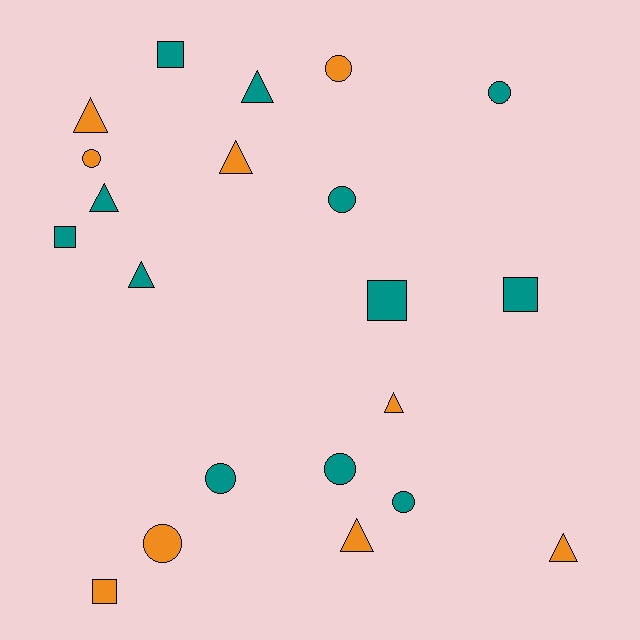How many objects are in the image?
There are 21 objects.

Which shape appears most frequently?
Triangle, with 8 objects.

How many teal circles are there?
There are 5 teal circles.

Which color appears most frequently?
Teal, with 12 objects.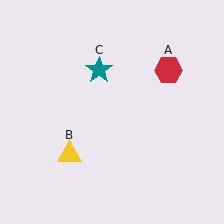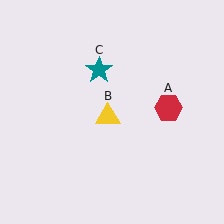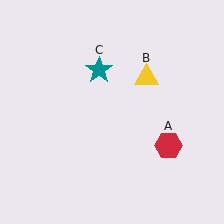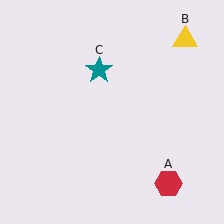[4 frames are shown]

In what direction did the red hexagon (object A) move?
The red hexagon (object A) moved down.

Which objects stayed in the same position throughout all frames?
Teal star (object C) remained stationary.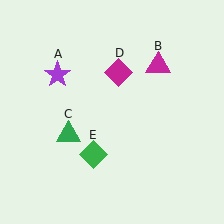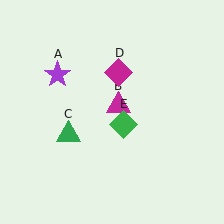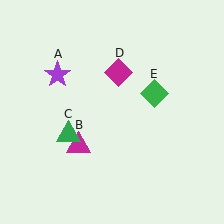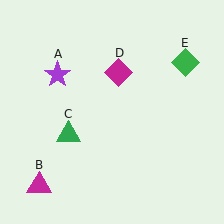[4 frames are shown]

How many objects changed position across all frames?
2 objects changed position: magenta triangle (object B), green diamond (object E).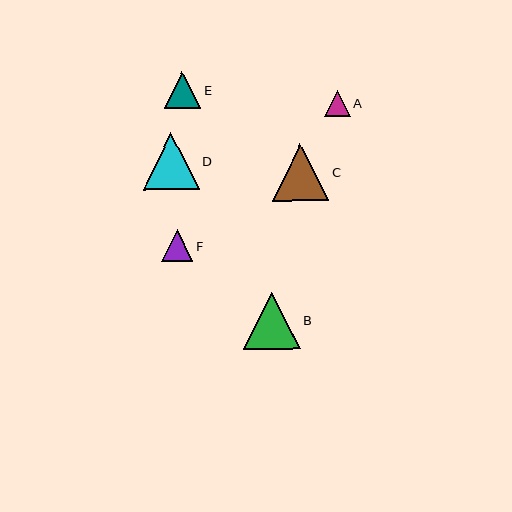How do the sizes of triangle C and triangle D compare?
Triangle C and triangle D are approximately the same size.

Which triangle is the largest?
Triangle B is the largest with a size of approximately 57 pixels.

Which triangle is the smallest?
Triangle A is the smallest with a size of approximately 26 pixels.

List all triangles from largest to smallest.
From largest to smallest: B, C, D, E, F, A.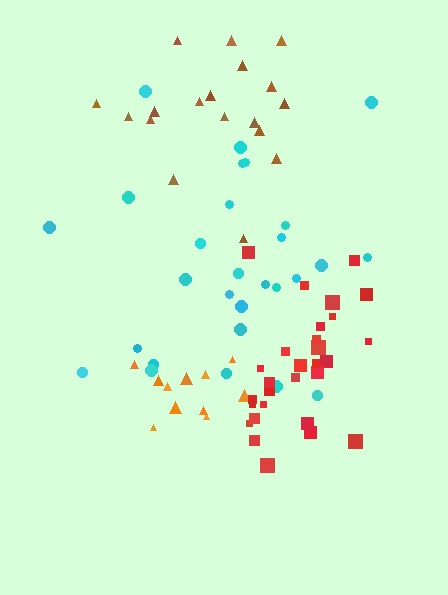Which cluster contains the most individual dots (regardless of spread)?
Red (29).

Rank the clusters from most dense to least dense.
red, orange, brown, cyan.